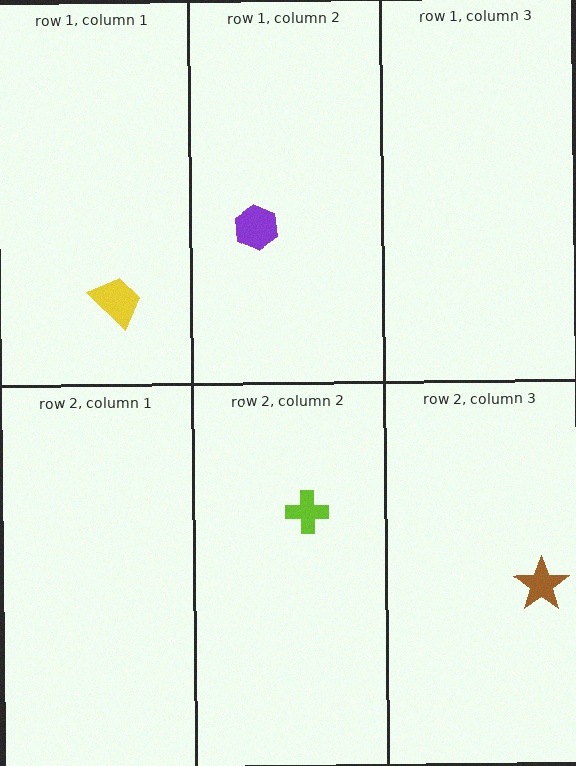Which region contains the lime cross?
The row 2, column 2 region.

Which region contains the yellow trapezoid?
The row 1, column 1 region.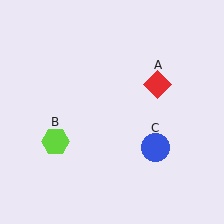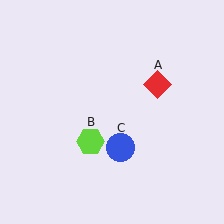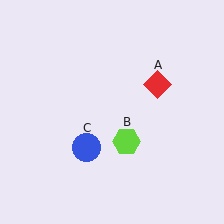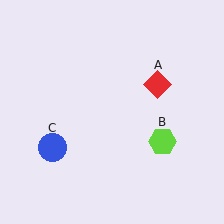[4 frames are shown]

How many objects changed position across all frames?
2 objects changed position: lime hexagon (object B), blue circle (object C).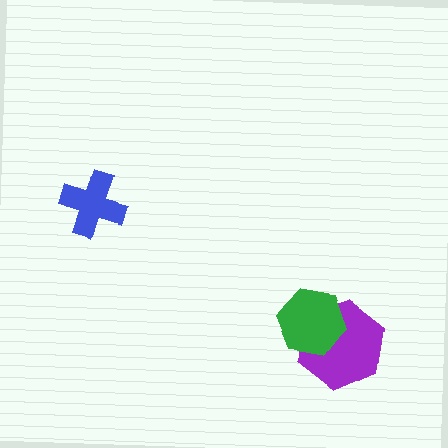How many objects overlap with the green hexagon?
1 object overlaps with the green hexagon.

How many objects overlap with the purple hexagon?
1 object overlaps with the purple hexagon.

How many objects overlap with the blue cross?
0 objects overlap with the blue cross.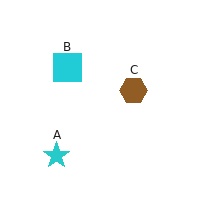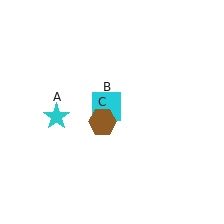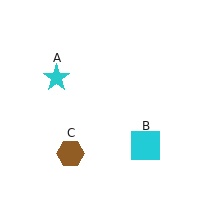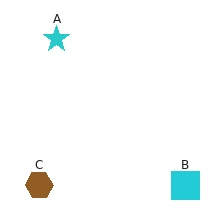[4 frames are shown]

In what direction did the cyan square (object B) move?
The cyan square (object B) moved down and to the right.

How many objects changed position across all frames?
3 objects changed position: cyan star (object A), cyan square (object B), brown hexagon (object C).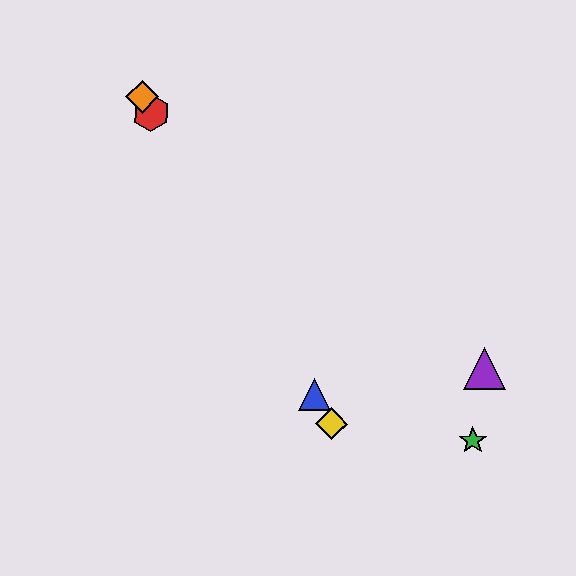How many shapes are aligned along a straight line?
4 shapes (the red hexagon, the blue triangle, the yellow diamond, the orange diamond) are aligned along a straight line.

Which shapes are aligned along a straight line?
The red hexagon, the blue triangle, the yellow diamond, the orange diamond are aligned along a straight line.